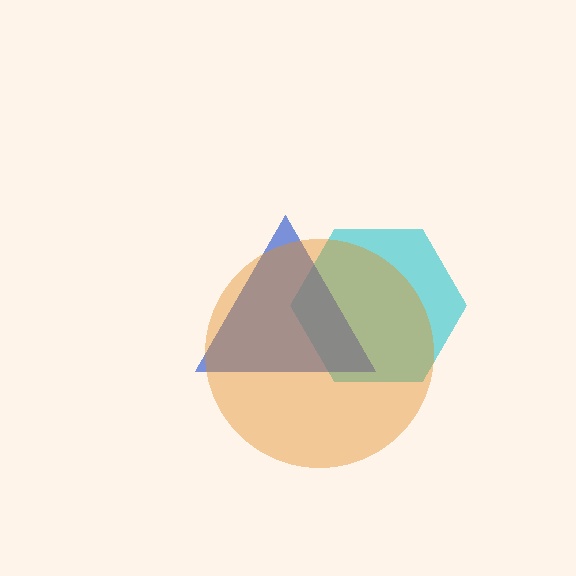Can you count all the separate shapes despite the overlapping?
Yes, there are 3 separate shapes.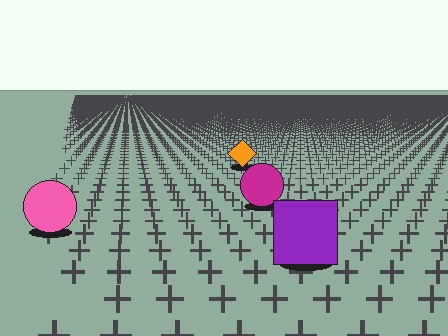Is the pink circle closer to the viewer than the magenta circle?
Yes. The pink circle is closer — you can tell from the texture gradient: the ground texture is coarser near it.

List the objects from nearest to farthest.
From nearest to farthest: the purple square, the pink circle, the magenta circle, the orange diamond.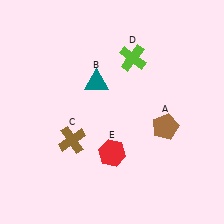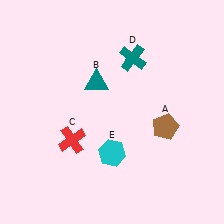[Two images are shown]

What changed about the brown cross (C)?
In Image 1, C is brown. In Image 2, it changed to red.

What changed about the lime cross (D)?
In Image 1, D is lime. In Image 2, it changed to teal.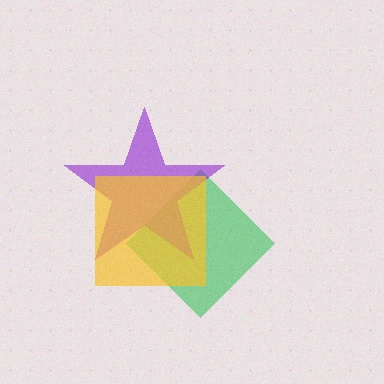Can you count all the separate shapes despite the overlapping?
Yes, there are 3 separate shapes.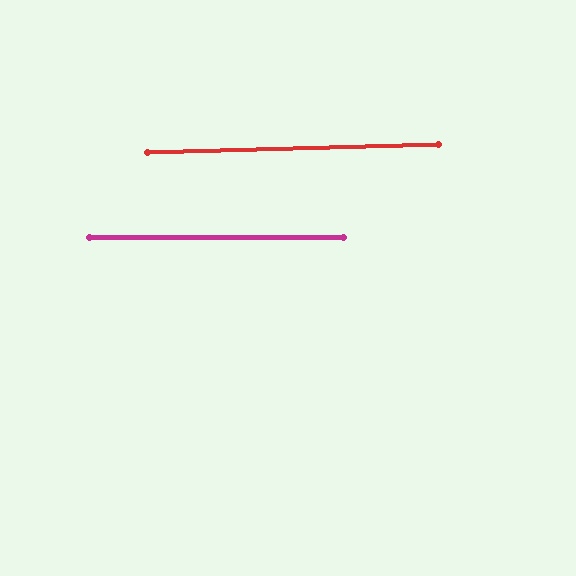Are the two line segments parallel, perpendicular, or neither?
Parallel — their directions differ by only 1.7°.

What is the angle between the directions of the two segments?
Approximately 2 degrees.